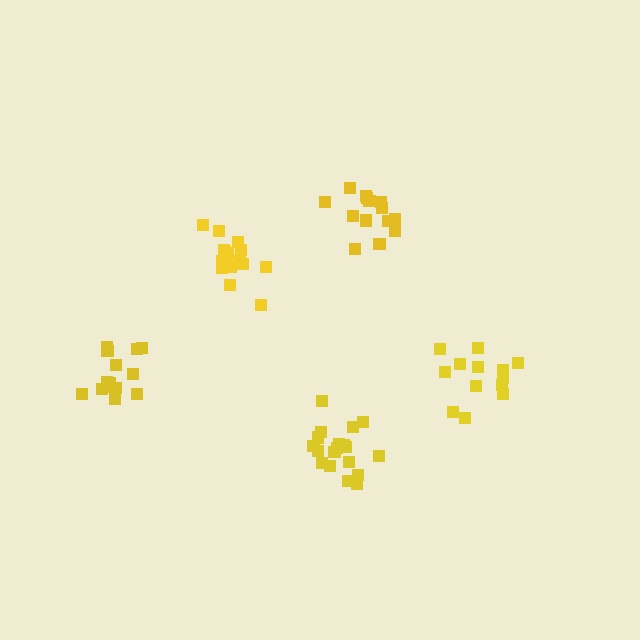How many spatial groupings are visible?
There are 5 spatial groupings.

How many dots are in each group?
Group 1: 14 dots, Group 2: 14 dots, Group 3: 13 dots, Group 4: 19 dots, Group 5: 16 dots (76 total).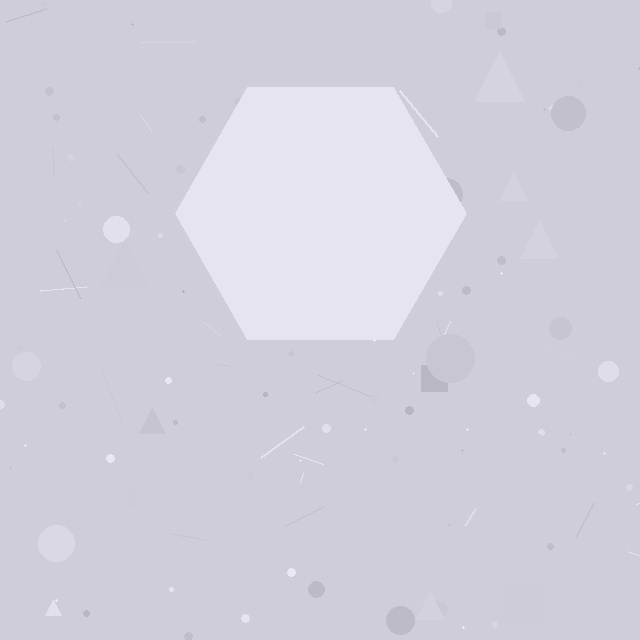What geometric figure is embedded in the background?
A hexagon is embedded in the background.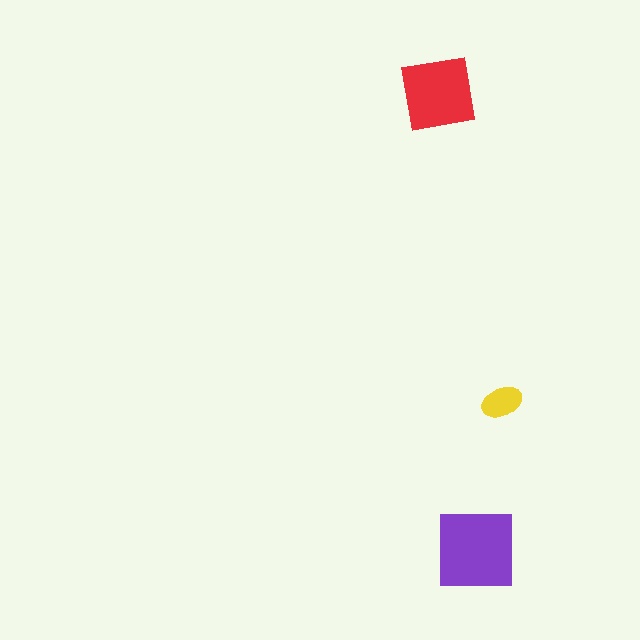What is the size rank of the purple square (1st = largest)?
1st.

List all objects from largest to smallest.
The purple square, the red square, the yellow ellipse.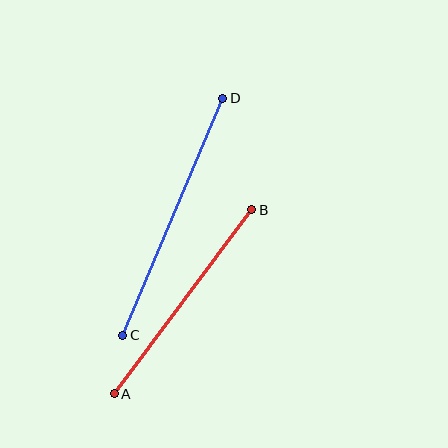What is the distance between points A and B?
The distance is approximately 229 pixels.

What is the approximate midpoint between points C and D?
The midpoint is at approximately (173, 217) pixels.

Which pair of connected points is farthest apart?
Points C and D are farthest apart.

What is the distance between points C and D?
The distance is approximately 258 pixels.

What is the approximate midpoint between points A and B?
The midpoint is at approximately (183, 302) pixels.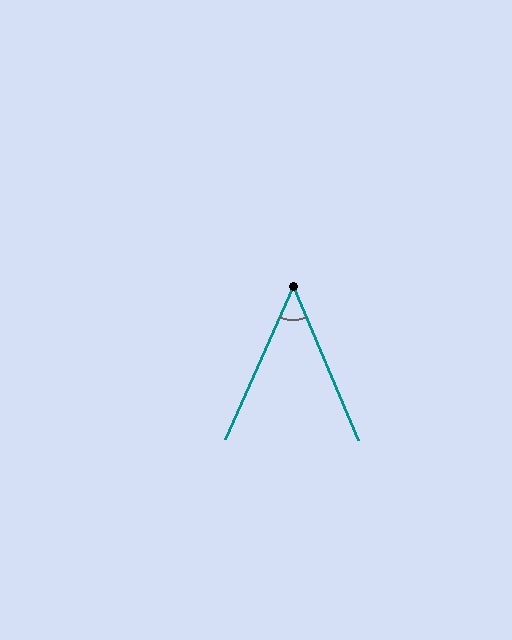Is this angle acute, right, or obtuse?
It is acute.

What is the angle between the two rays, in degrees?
Approximately 47 degrees.